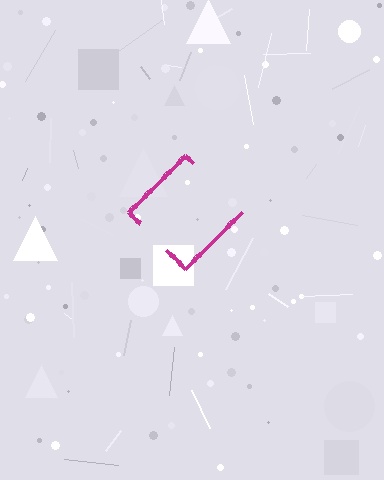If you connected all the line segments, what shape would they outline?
They would outline a diamond.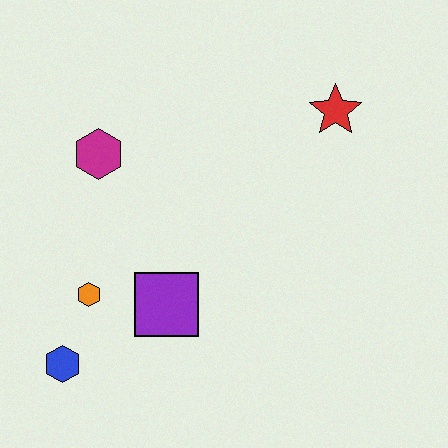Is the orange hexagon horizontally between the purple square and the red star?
No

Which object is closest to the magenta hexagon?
The orange hexagon is closest to the magenta hexagon.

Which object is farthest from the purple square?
The red star is farthest from the purple square.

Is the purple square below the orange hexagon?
Yes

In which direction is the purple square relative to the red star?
The purple square is below the red star.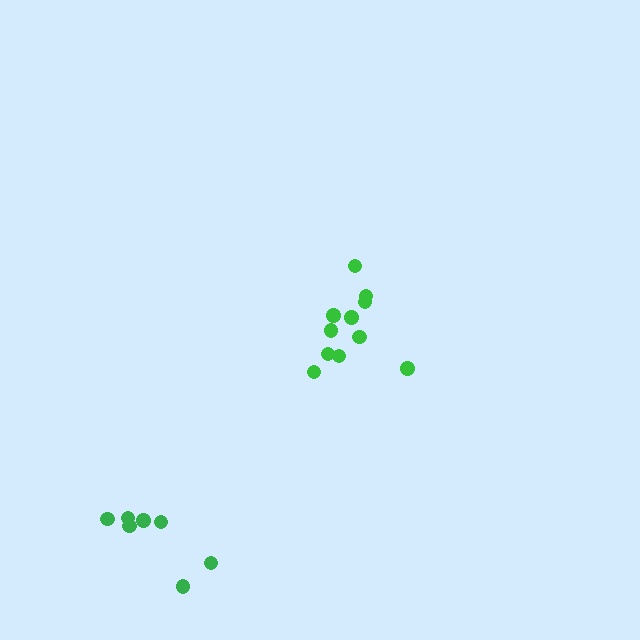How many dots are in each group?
Group 1: 11 dots, Group 2: 7 dots (18 total).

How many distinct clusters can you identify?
There are 2 distinct clusters.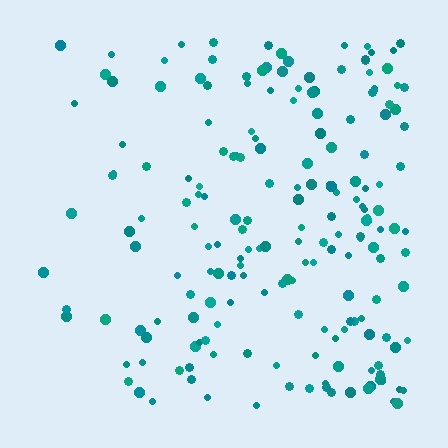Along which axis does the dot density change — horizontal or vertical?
Horizontal.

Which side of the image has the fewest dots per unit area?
The left.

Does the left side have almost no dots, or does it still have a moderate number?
Still a moderate number, just noticeably fewer than the right.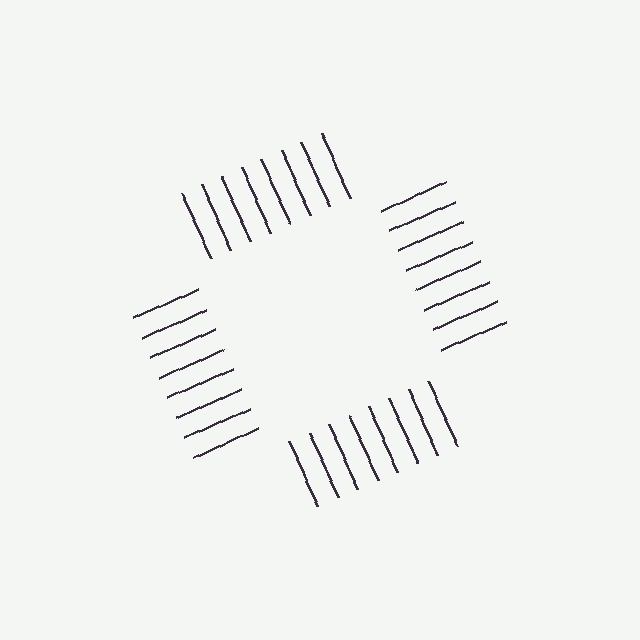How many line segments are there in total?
32 — 8 along each of the 4 edges.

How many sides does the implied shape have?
4 sides — the line-ends trace a square.